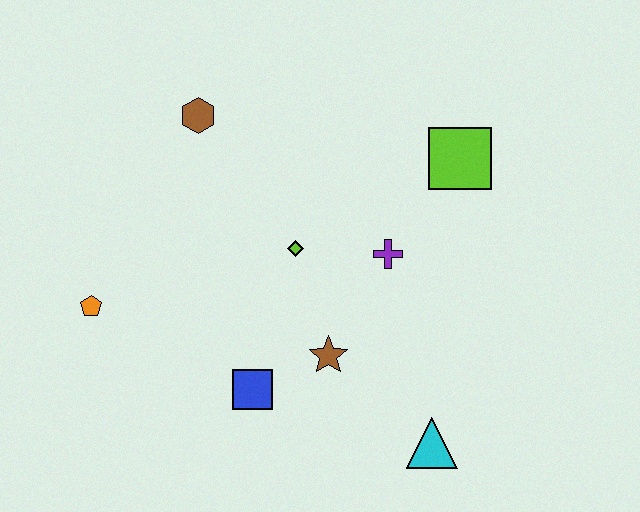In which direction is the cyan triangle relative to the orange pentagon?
The cyan triangle is to the right of the orange pentagon.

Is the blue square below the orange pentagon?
Yes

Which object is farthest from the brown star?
The brown hexagon is farthest from the brown star.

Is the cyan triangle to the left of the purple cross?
No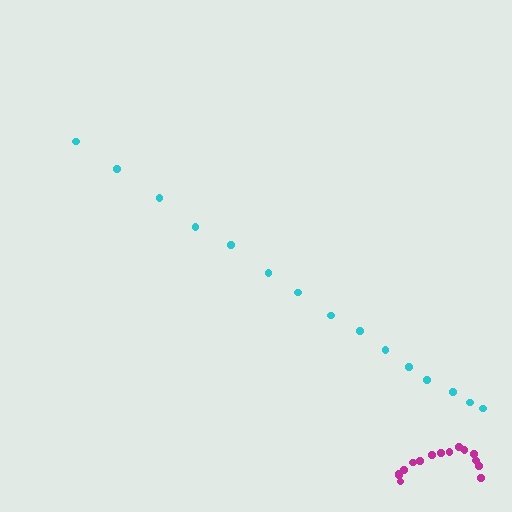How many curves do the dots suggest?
There are 2 distinct paths.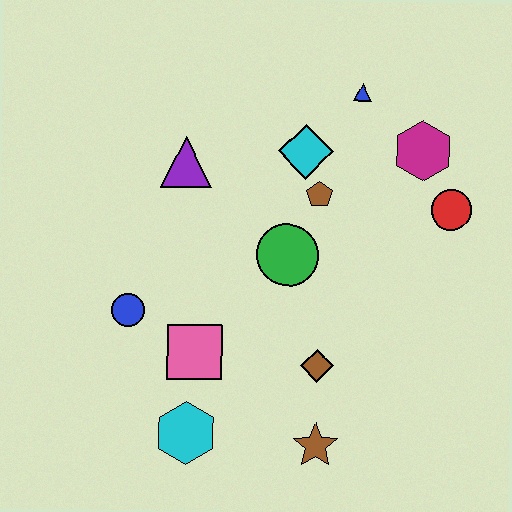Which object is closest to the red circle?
The magenta hexagon is closest to the red circle.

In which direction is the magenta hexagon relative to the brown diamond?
The magenta hexagon is above the brown diamond.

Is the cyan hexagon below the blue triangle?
Yes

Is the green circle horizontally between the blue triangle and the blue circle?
Yes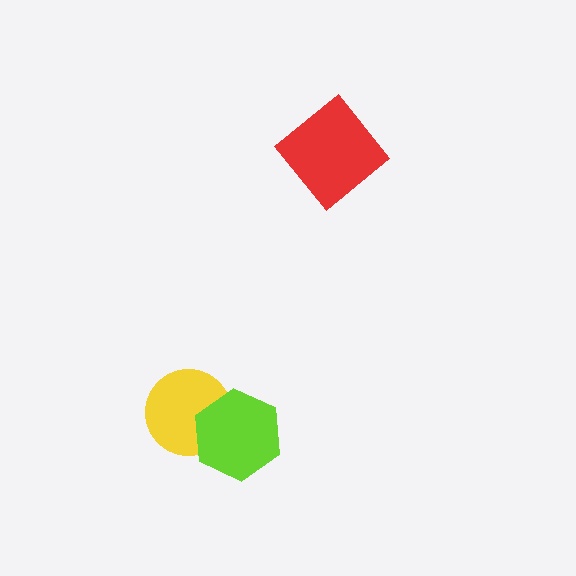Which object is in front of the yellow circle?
The lime hexagon is in front of the yellow circle.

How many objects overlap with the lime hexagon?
1 object overlaps with the lime hexagon.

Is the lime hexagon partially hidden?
No, no other shape covers it.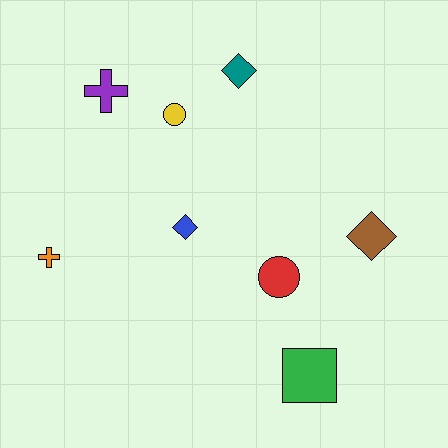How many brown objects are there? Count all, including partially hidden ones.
There is 1 brown object.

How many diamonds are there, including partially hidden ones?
There are 3 diamonds.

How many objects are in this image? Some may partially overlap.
There are 8 objects.